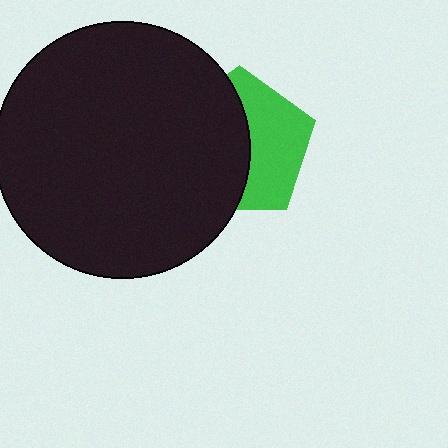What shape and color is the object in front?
The object in front is a black circle.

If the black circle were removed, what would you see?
You would see the complete green pentagon.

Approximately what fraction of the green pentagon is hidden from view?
Roughly 54% of the green pentagon is hidden behind the black circle.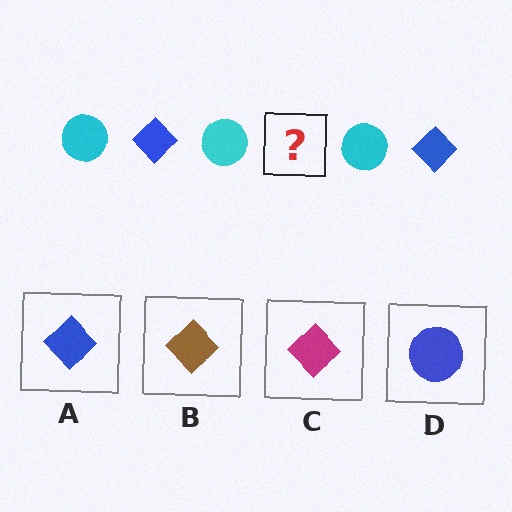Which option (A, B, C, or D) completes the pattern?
A.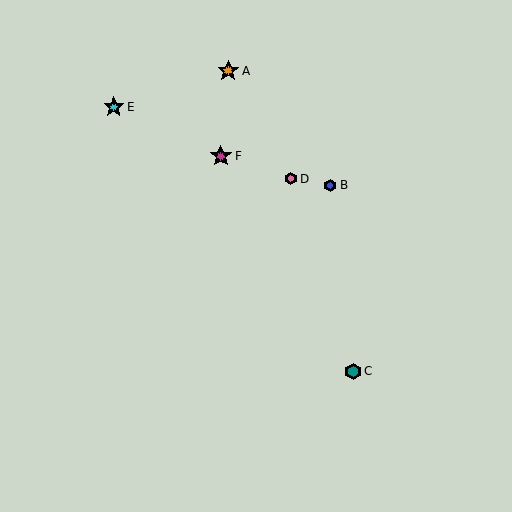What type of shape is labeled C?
Shape C is a teal hexagon.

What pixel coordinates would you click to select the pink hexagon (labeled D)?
Click at (291, 179) to select the pink hexagon D.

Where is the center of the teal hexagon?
The center of the teal hexagon is at (353, 371).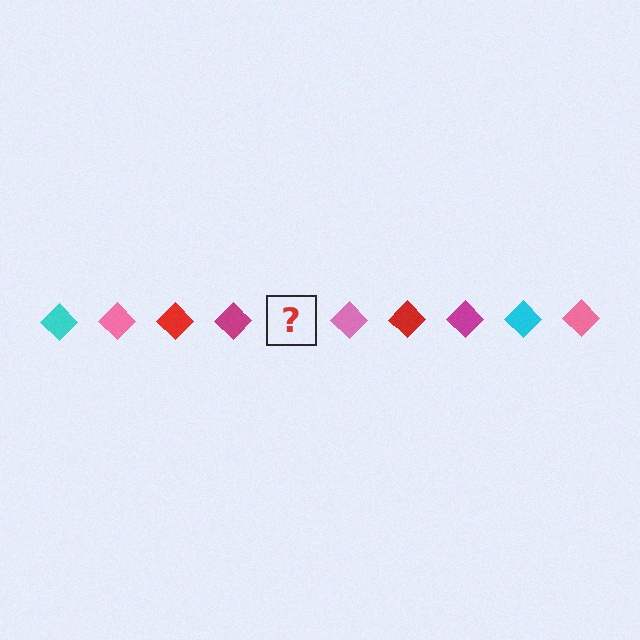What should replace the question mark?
The question mark should be replaced with a cyan diamond.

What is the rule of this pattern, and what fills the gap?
The rule is that the pattern cycles through cyan, pink, red, magenta diamonds. The gap should be filled with a cyan diamond.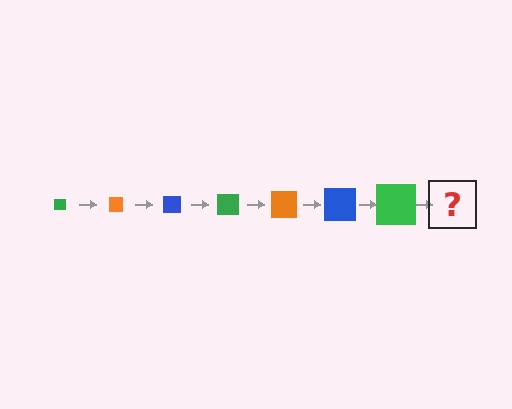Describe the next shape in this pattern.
It should be an orange square, larger than the previous one.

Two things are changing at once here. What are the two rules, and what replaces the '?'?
The two rules are that the square grows larger each step and the color cycles through green, orange, and blue. The '?' should be an orange square, larger than the previous one.